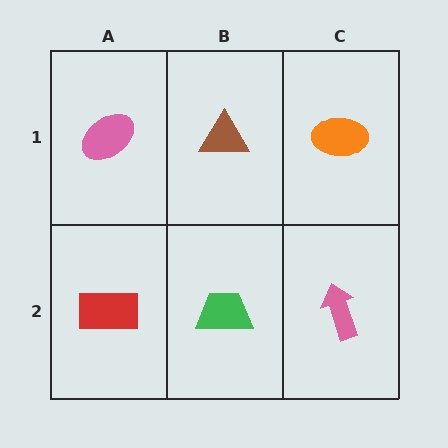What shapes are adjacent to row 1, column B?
A green trapezoid (row 2, column B), a pink ellipse (row 1, column A), an orange ellipse (row 1, column C).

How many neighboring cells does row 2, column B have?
3.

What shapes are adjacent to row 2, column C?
An orange ellipse (row 1, column C), a green trapezoid (row 2, column B).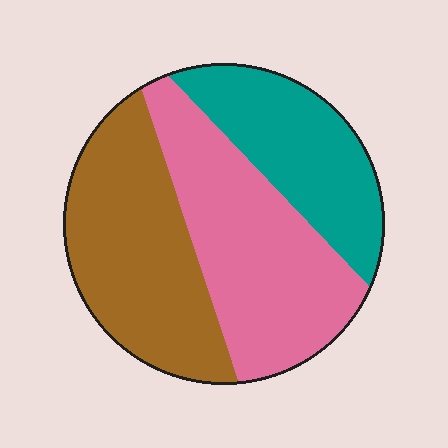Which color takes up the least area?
Teal, at roughly 25%.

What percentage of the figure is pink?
Pink takes up between a quarter and a half of the figure.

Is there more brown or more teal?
Brown.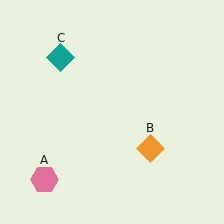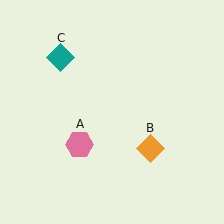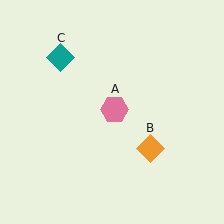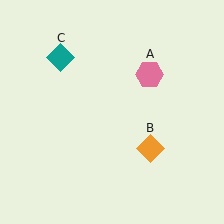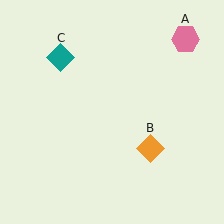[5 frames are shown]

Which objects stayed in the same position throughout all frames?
Orange diamond (object B) and teal diamond (object C) remained stationary.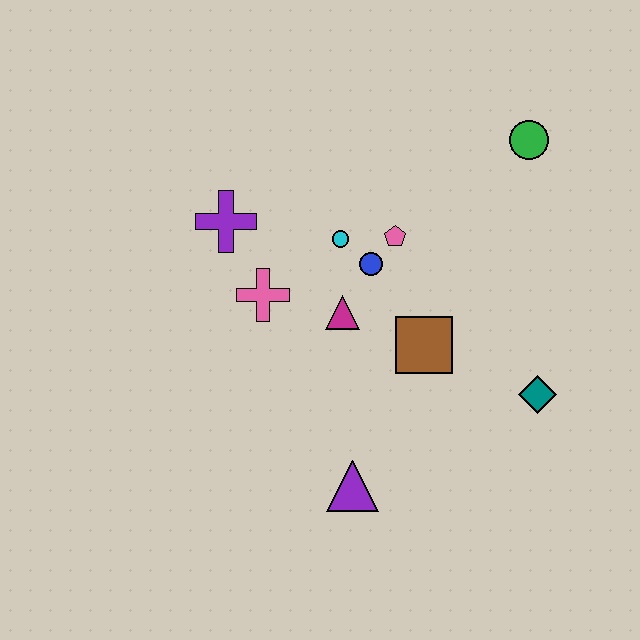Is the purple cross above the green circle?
No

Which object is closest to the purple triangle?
The brown square is closest to the purple triangle.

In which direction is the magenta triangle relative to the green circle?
The magenta triangle is to the left of the green circle.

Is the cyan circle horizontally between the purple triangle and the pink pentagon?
No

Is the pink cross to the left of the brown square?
Yes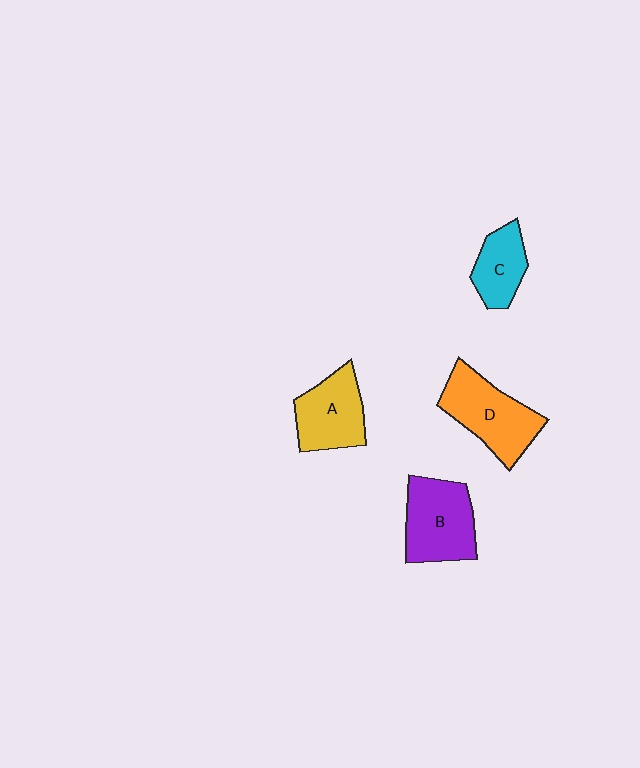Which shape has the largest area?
Shape D (orange).